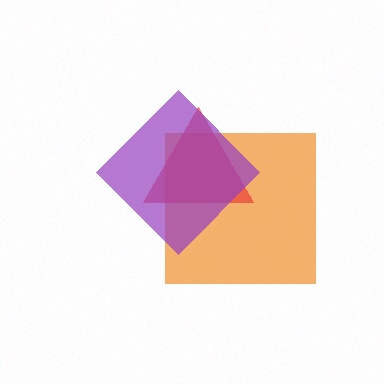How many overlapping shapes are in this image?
There are 3 overlapping shapes in the image.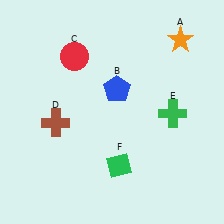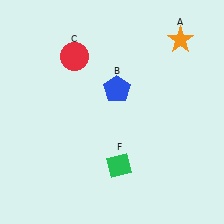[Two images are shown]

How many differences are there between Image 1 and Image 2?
There are 2 differences between the two images.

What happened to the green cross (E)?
The green cross (E) was removed in Image 2. It was in the bottom-right area of Image 1.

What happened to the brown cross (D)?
The brown cross (D) was removed in Image 2. It was in the bottom-left area of Image 1.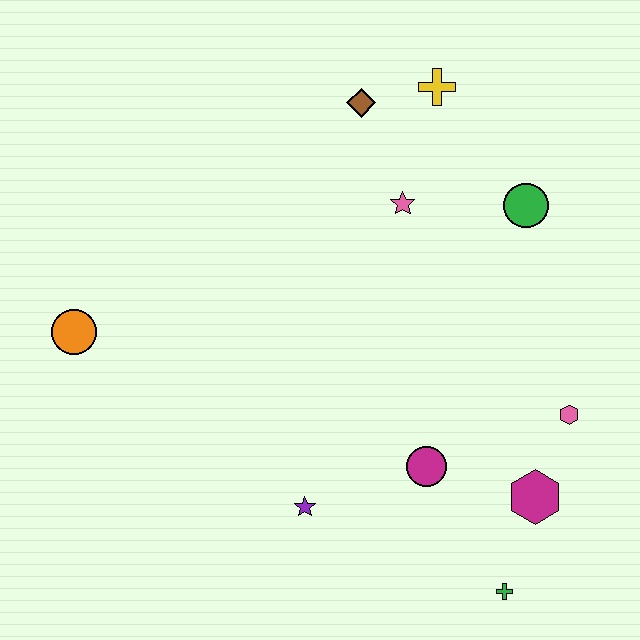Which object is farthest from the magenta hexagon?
The orange circle is farthest from the magenta hexagon.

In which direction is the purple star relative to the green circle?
The purple star is below the green circle.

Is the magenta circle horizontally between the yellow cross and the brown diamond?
Yes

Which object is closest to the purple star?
The magenta circle is closest to the purple star.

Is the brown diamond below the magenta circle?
No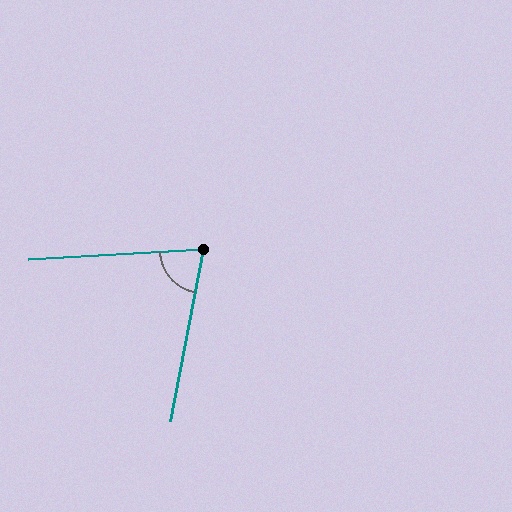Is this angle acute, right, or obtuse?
It is acute.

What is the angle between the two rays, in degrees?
Approximately 76 degrees.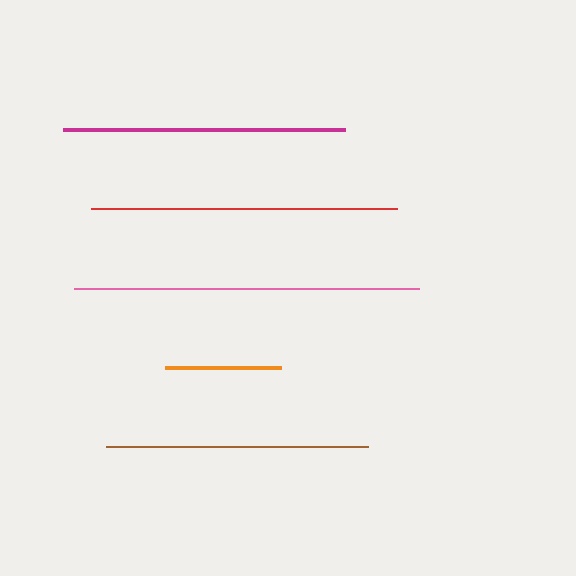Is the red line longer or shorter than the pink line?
The pink line is longer than the red line.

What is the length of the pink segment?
The pink segment is approximately 345 pixels long.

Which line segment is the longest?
The pink line is the longest at approximately 345 pixels.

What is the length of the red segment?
The red segment is approximately 306 pixels long.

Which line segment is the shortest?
The orange line is the shortest at approximately 116 pixels.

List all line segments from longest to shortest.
From longest to shortest: pink, red, magenta, brown, orange.